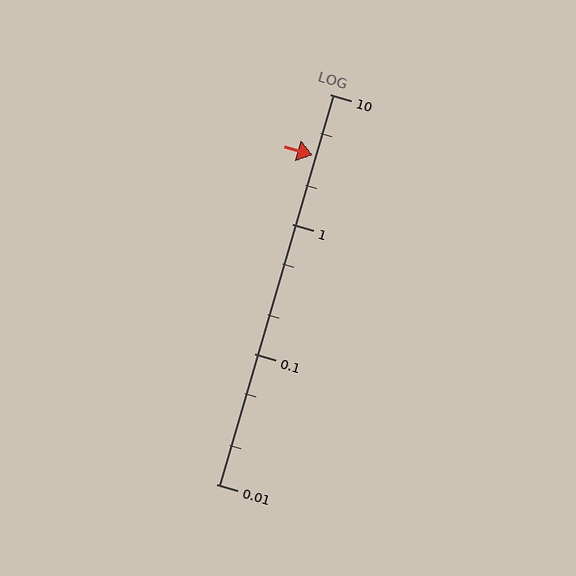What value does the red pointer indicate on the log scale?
The pointer indicates approximately 3.4.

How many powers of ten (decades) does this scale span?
The scale spans 3 decades, from 0.01 to 10.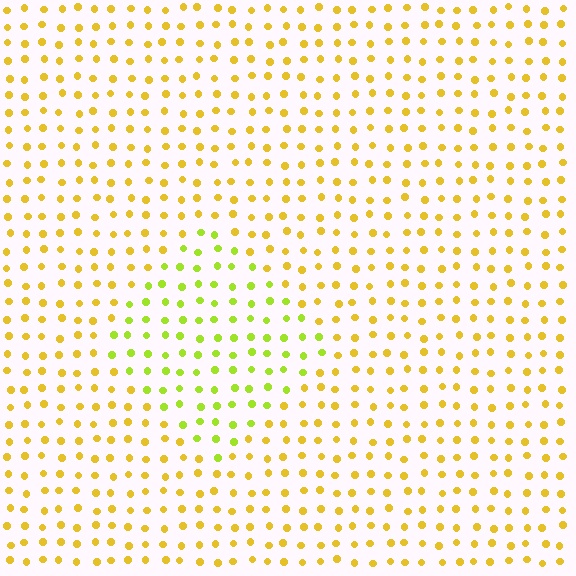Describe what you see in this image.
The image is filled with small yellow elements in a uniform arrangement. A diamond-shaped region is visible where the elements are tinted to a slightly different hue, forming a subtle color boundary.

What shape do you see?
I see a diamond.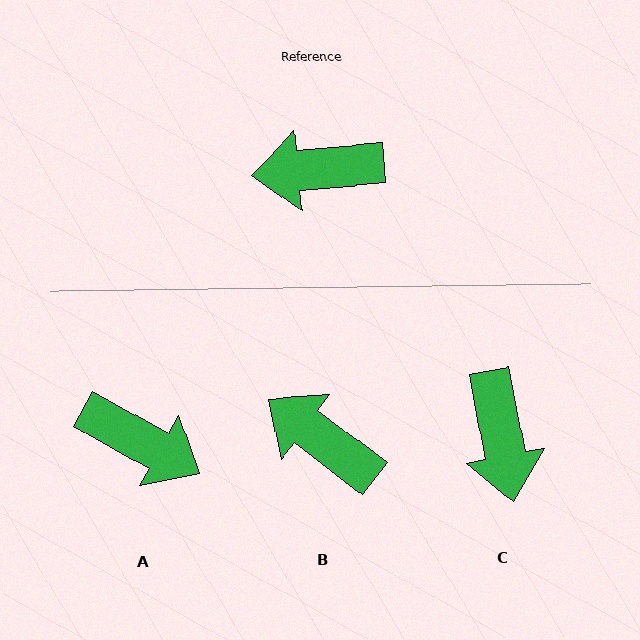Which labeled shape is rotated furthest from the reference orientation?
A, about 146 degrees away.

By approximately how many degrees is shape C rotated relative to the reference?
Approximately 95 degrees counter-clockwise.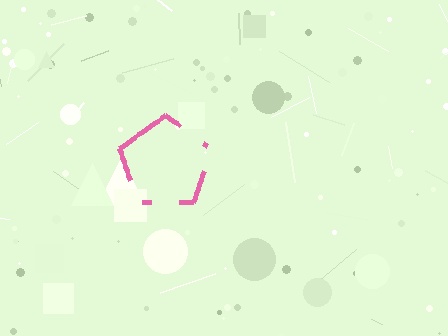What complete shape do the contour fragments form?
The contour fragments form a pentagon.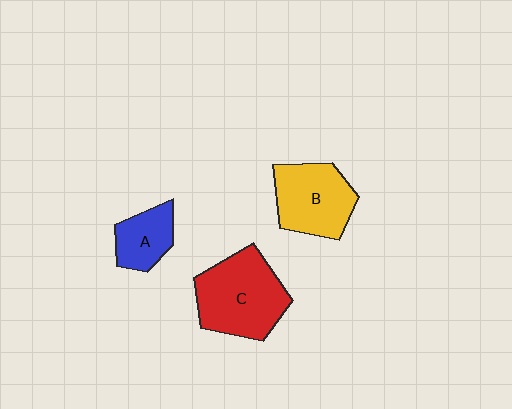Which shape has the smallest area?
Shape A (blue).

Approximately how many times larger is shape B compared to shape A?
Approximately 1.7 times.